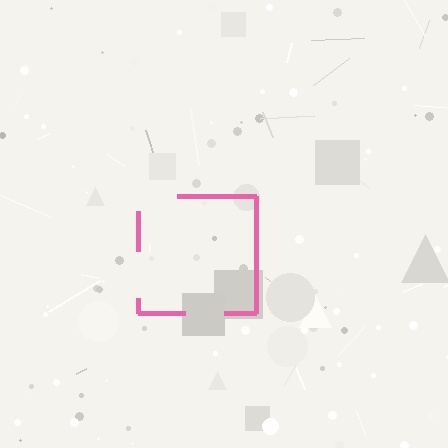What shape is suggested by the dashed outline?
The dashed outline suggests a square.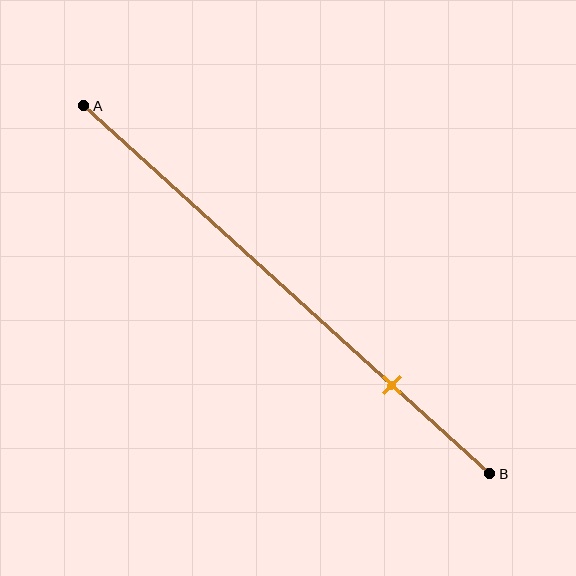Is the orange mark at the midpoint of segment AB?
No, the mark is at about 75% from A, not at the 50% midpoint.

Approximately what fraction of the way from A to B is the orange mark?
The orange mark is approximately 75% of the way from A to B.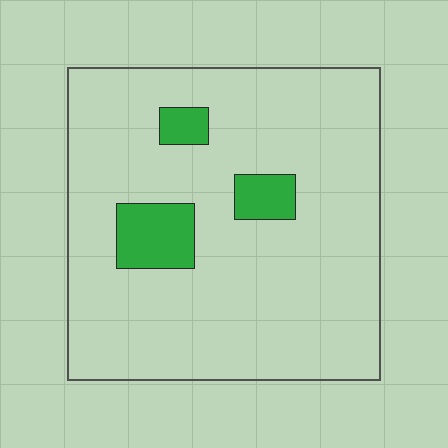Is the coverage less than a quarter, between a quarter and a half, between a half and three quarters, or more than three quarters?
Less than a quarter.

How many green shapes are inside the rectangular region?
3.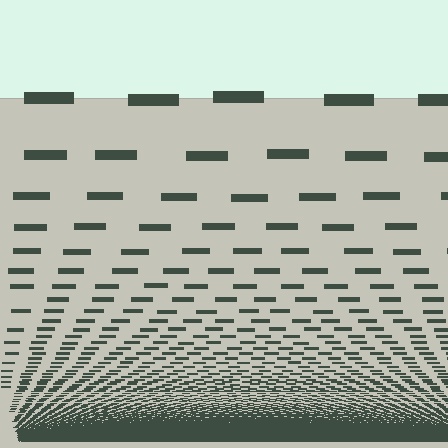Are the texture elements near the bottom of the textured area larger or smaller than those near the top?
Smaller. The gradient is inverted — elements near the bottom are smaller and denser.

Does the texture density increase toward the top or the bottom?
Density increases toward the bottom.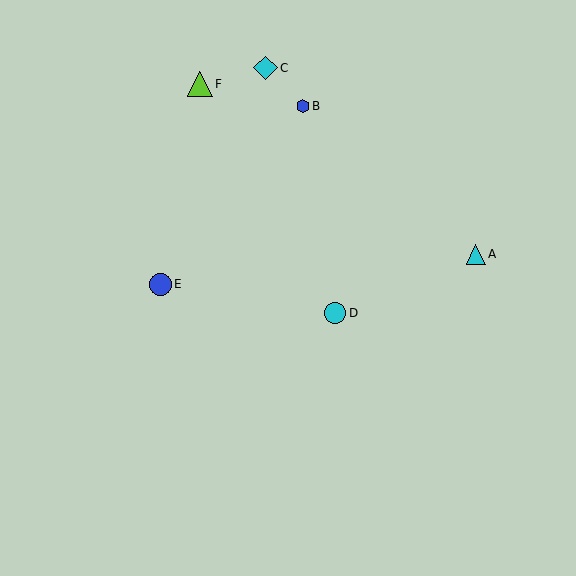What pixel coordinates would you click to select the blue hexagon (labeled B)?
Click at (303, 106) to select the blue hexagon B.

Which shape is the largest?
The lime triangle (labeled F) is the largest.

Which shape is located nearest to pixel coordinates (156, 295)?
The blue circle (labeled E) at (160, 284) is nearest to that location.